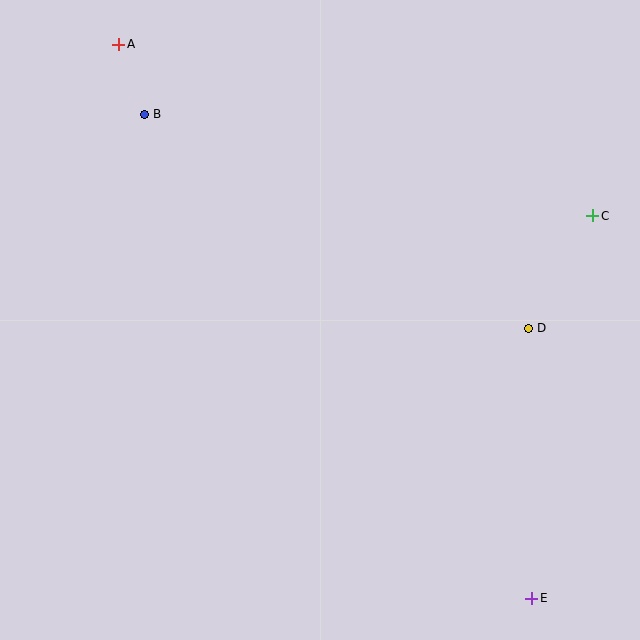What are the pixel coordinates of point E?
Point E is at (532, 598).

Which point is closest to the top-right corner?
Point C is closest to the top-right corner.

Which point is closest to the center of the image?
Point D at (529, 328) is closest to the center.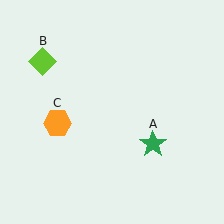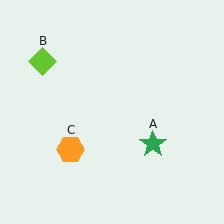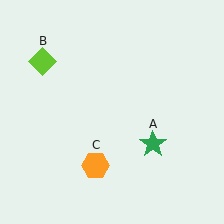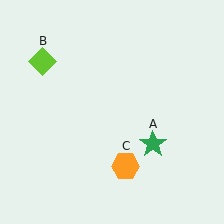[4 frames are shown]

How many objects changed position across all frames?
1 object changed position: orange hexagon (object C).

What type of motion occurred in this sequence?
The orange hexagon (object C) rotated counterclockwise around the center of the scene.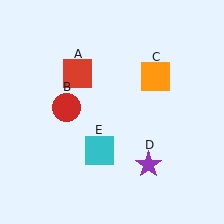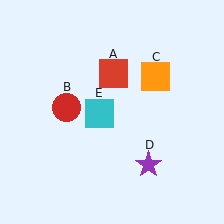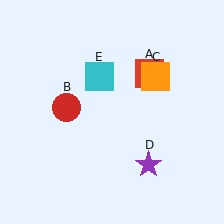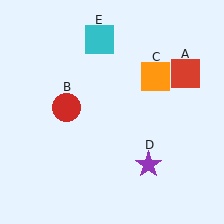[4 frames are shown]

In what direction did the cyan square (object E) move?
The cyan square (object E) moved up.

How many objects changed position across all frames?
2 objects changed position: red square (object A), cyan square (object E).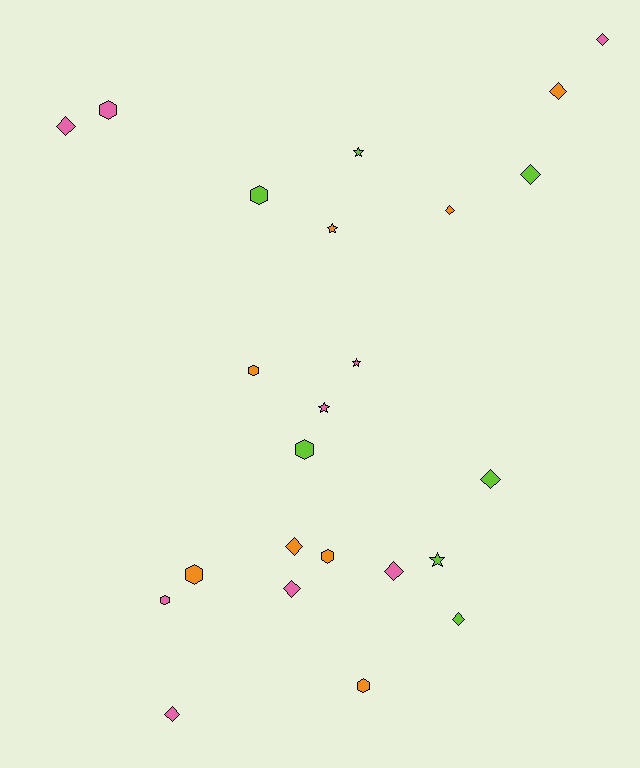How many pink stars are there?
There are 2 pink stars.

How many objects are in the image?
There are 24 objects.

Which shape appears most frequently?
Diamond, with 11 objects.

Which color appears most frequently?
Pink, with 9 objects.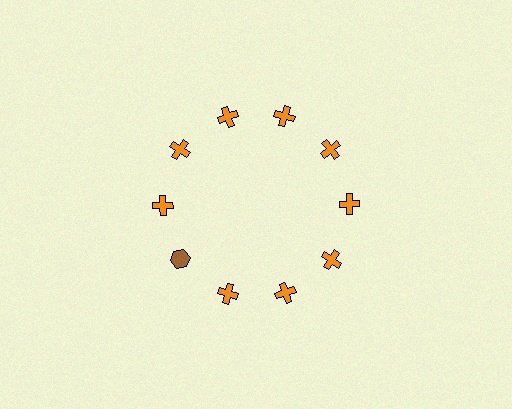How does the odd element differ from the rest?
It differs in both color (brown instead of orange) and shape (hexagon instead of cross).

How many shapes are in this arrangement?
There are 10 shapes arranged in a ring pattern.